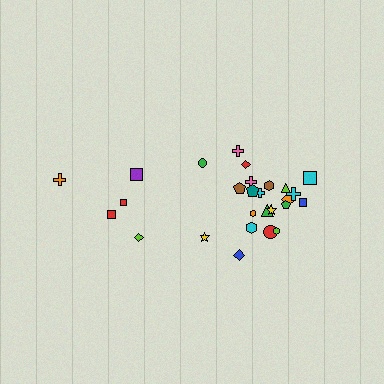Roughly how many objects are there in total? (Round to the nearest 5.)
Roughly 25 objects in total.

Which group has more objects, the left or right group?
The right group.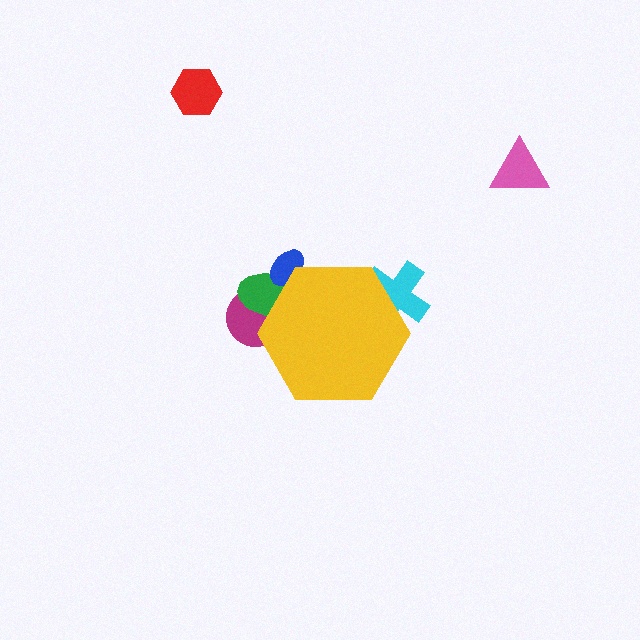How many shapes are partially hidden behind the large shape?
4 shapes are partially hidden.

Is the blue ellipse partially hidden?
Yes, the blue ellipse is partially hidden behind the yellow hexagon.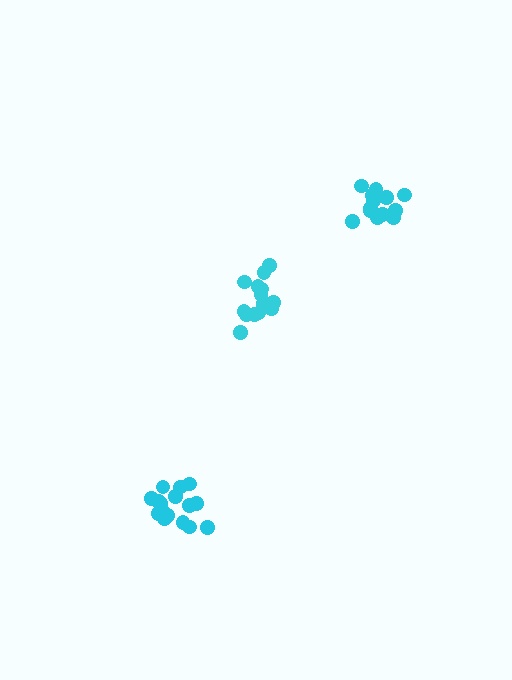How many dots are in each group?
Group 1: 15 dots, Group 2: 16 dots, Group 3: 13 dots (44 total).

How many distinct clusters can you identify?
There are 3 distinct clusters.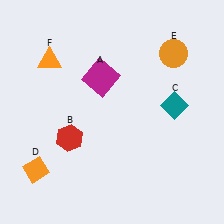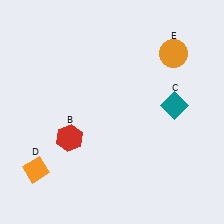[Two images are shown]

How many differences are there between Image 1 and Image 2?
There are 2 differences between the two images.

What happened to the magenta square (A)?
The magenta square (A) was removed in Image 2. It was in the top-left area of Image 1.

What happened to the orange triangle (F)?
The orange triangle (F) was removed in Image 2. It was in the top-left area of Image 1.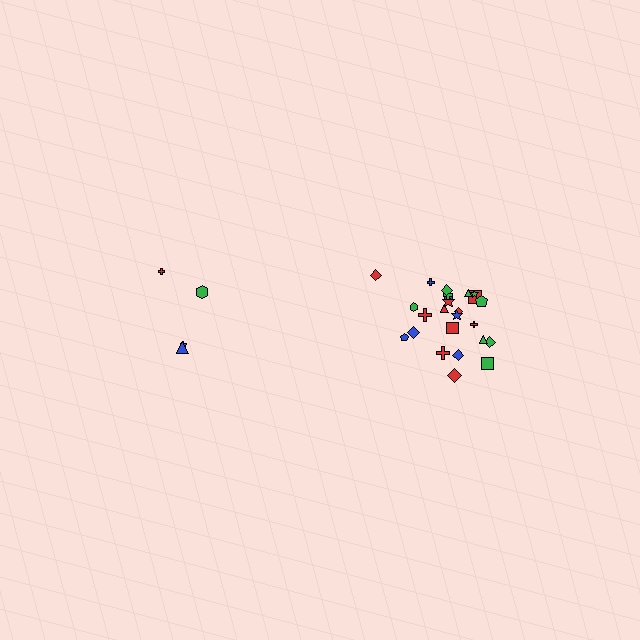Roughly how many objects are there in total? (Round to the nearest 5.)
Roughly 30 objects in total.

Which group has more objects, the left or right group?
The right group.